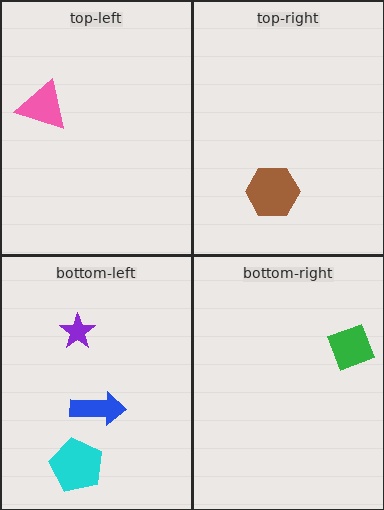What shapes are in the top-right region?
The brown hexagon.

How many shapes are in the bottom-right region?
1.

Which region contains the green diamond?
The bottom-right region.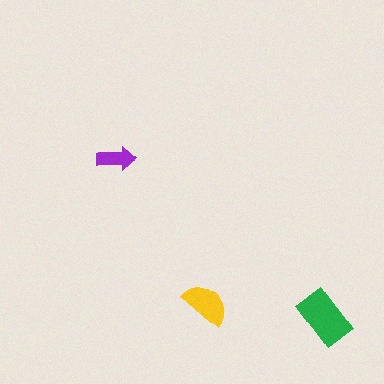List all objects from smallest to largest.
The purple arrow, the yellow semicircle, the green rectangle.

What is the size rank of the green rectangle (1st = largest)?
1st.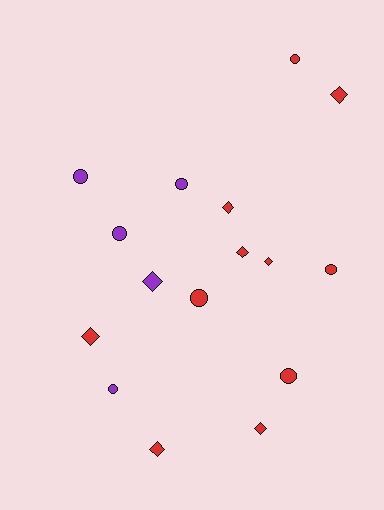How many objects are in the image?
There are 16 objects.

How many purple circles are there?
There are 4 purple circles.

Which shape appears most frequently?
Circle, with 8 objects.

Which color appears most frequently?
Red, with 11 objects.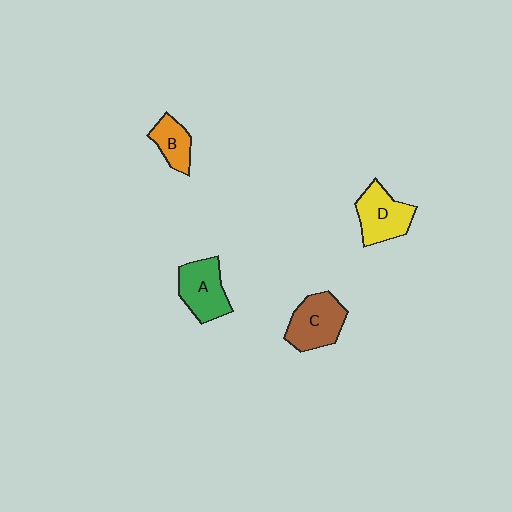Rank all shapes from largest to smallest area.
From largest to smallest: C (brown), A (green), D (yellow), B (orange).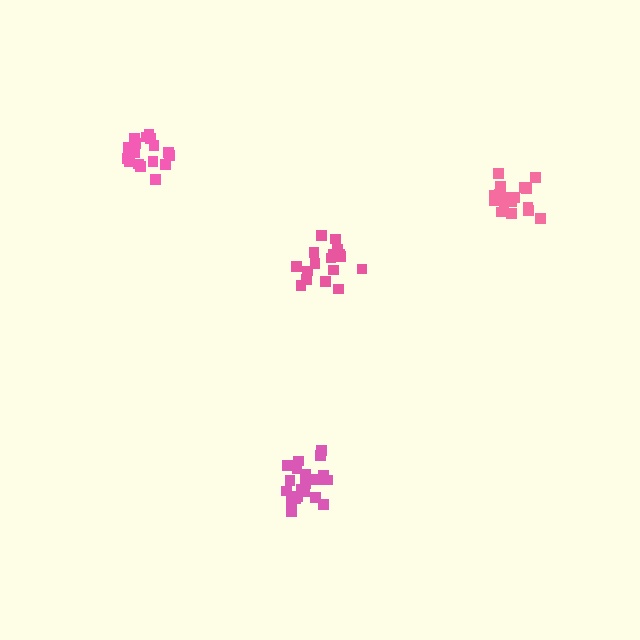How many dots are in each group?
Group 1: 18 dots, Group 2: 17 dots, Group 3: 17 dots, Group 4: 21 dots (73 total).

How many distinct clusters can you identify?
There are 4 distinct clusters.